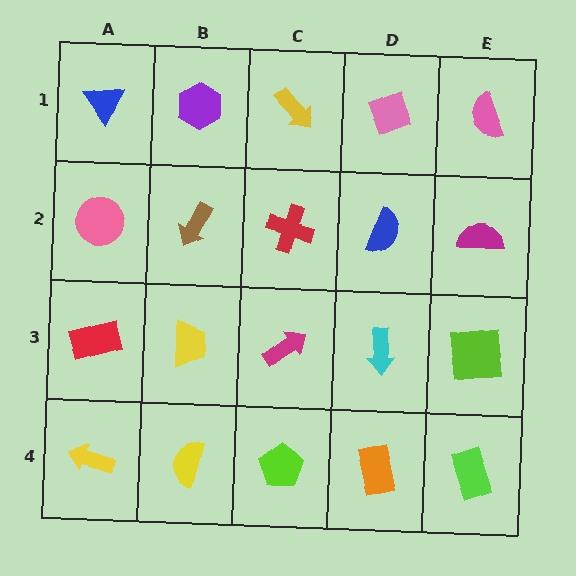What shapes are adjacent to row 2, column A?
A blue triangle (row 1, column A), a red rectangle (row 3, column A), a brown arrow (row 2, column B).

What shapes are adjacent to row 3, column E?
A magenta semicircle (row 2, column E), a lime rectangle (row 4, column E), a cyan arrow (row 3, column D).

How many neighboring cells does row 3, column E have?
3.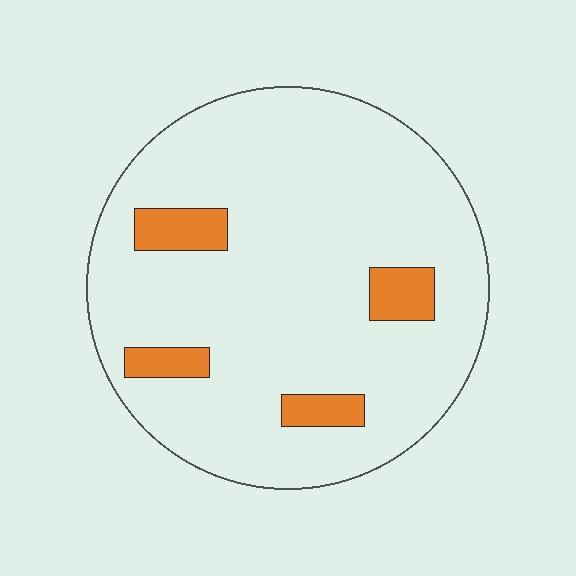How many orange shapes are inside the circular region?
4.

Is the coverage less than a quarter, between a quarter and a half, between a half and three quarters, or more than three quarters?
Less than a quarter.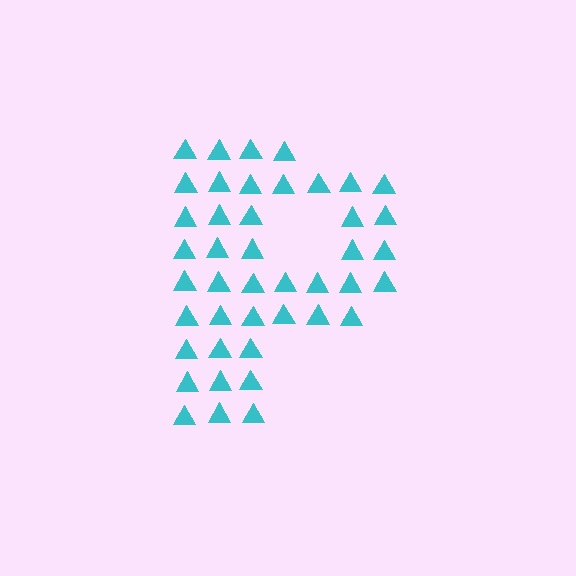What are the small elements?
The small elements are triangles.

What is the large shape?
The large shape is the letter P.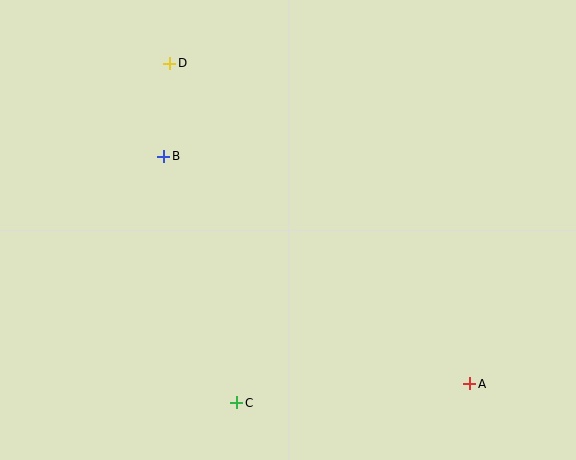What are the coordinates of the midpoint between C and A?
The midpoint between C and A is at (353, 393).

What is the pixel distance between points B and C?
The distance between B and C is 257 pixels.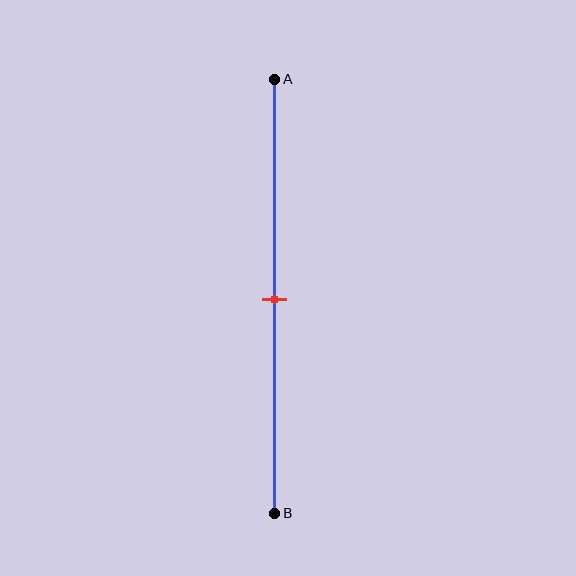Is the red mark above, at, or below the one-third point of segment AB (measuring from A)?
The red mark is below the one-third point of segment AB.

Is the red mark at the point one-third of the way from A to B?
No, the mark is at about 50% from A, not at the 33% one-third point.